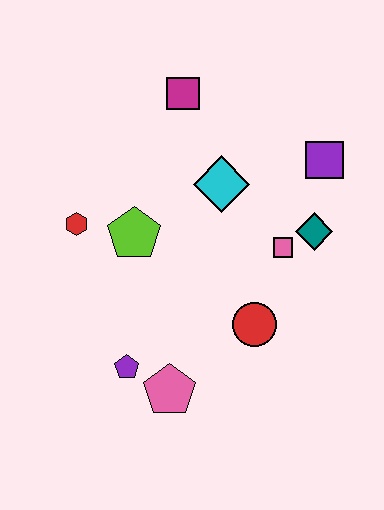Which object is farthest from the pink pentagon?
The magenta square is farthest from the pink pentagon.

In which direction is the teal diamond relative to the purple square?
The teal diamond is below the purple square.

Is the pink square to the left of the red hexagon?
No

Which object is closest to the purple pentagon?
The pink pentagon is closest to the purple pentagon.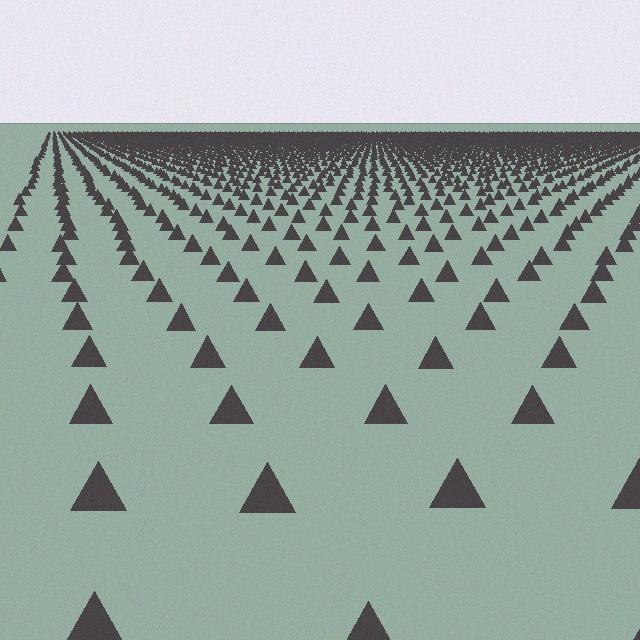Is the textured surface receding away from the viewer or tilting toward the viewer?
The surface is receding away from the viewer. Texture elements get smaller and denser toward the top.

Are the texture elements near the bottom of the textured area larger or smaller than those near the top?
Larger. Near the bottom, elements are closer to the viewer and appear at a bigger on-screen size.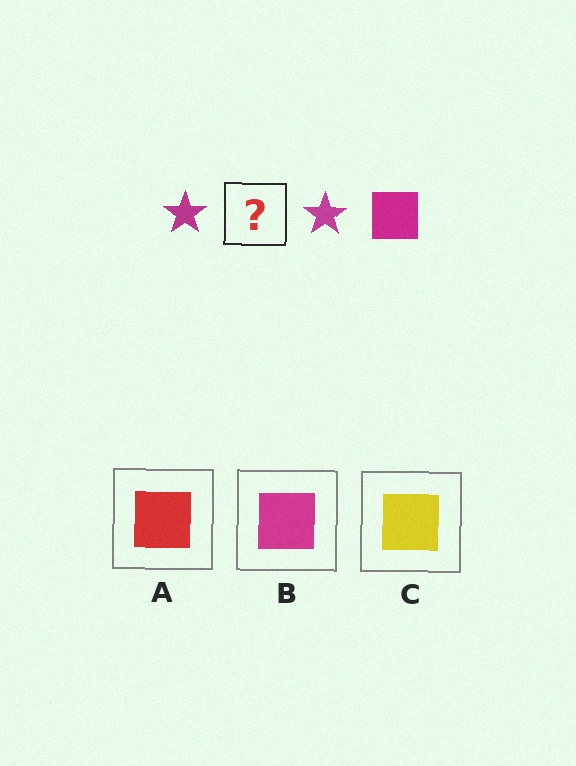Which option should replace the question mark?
Option B.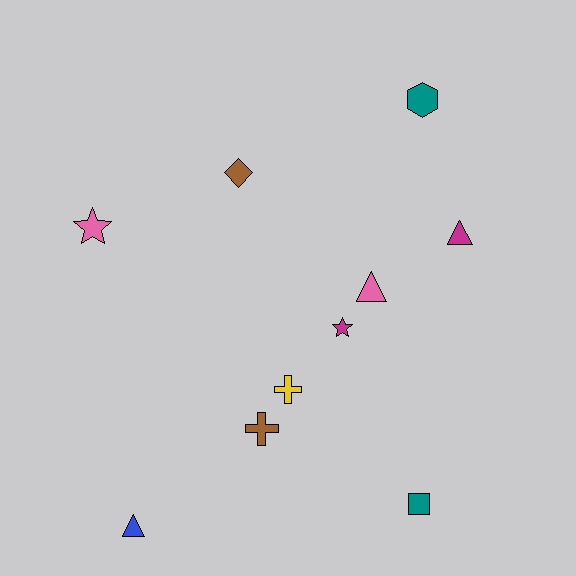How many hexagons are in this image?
There is 1 hexagon.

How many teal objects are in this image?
There are 2 teal objects.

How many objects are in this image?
There are 10 objects.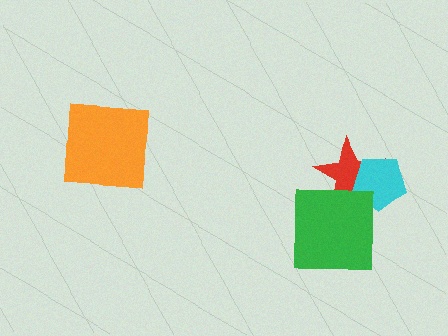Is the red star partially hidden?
Yes, it is partially covered by another shape.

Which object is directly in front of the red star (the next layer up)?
The cyan pentagon is directly in front of the red star.